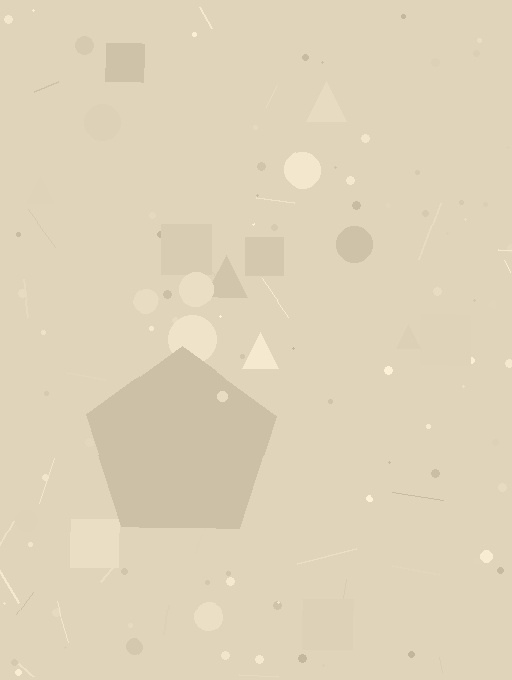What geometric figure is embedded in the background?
A pentagon is embedded in the background.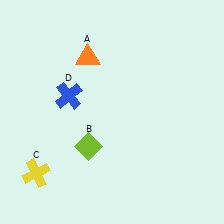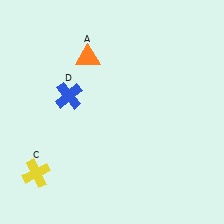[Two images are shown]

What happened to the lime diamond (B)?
The lime diamond (B) was removed in Image 2. It was in the bottom-left area of Image 1.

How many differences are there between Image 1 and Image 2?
There is 1 difference between the two images.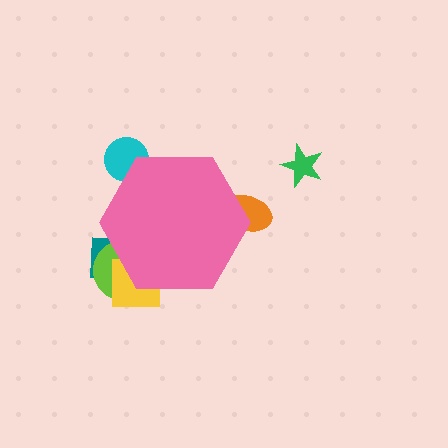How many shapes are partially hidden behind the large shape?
5 shapes are partially hidden.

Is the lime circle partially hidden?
Yes, the lime circle is partially hidden behind the pink hexagon.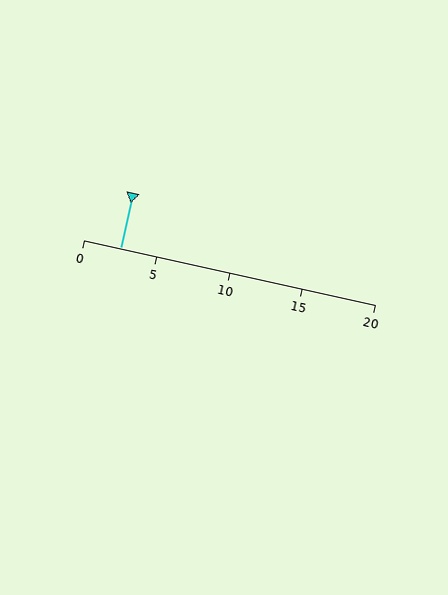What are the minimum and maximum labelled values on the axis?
The axis runs from 0 to 20.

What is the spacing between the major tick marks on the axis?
The major ticks are spaced 5 apart.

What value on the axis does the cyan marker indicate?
The marker indicates approximately 2.5.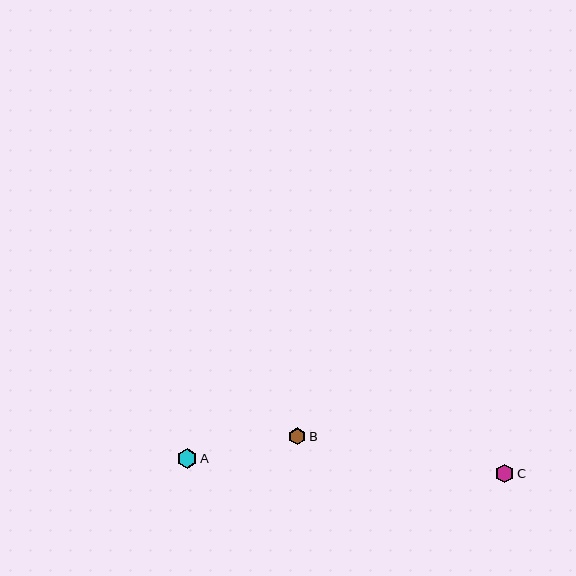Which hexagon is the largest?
Hexagon A is the largest with a size of approximately 20 pixels.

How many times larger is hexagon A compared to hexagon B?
Hexagon A is approximately 1.2 times the size of hexagon B.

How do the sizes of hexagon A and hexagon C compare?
Hexagon A and hexagon C are approximately the same size.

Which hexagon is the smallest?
Hexagon B is the smallest with a size of approximately 17 pixels.